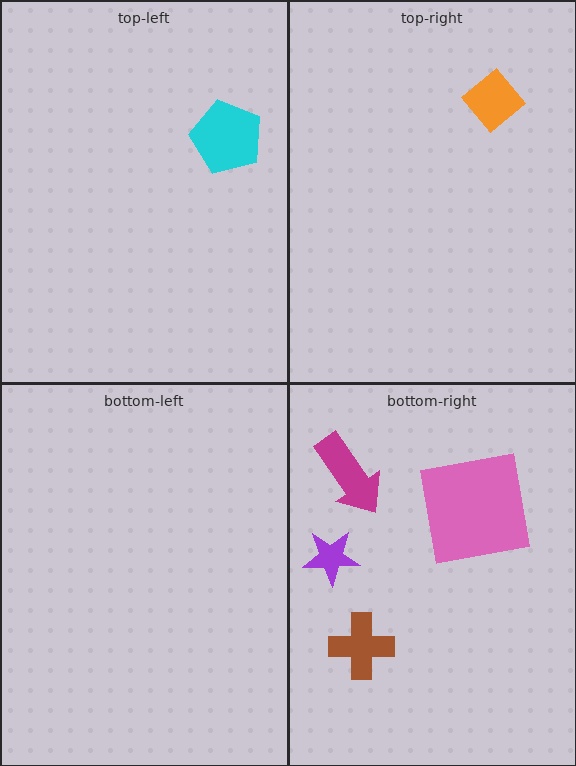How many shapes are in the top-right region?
1.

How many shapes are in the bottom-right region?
4.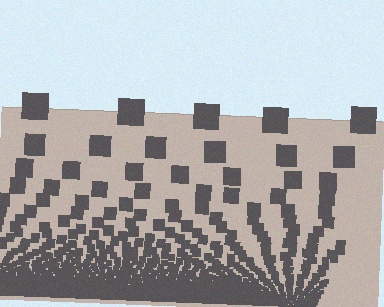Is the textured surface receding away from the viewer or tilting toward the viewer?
The surface appears to tilt toward the viewer. Texture elements get larger and sparser toward the top.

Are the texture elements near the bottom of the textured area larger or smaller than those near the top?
Smaller. The gradient is inverted — elements near the bottom are smaller and denser.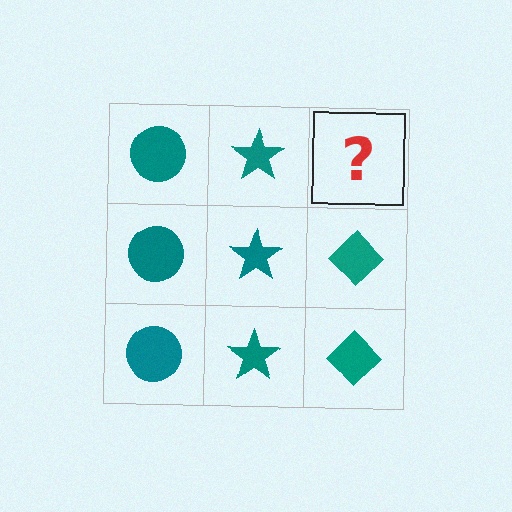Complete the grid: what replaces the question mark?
The question mark should be replaced with a teal diamond.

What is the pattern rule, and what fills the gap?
The rule is that each column has a consistent shape. The gap should be filled with a teal diamond.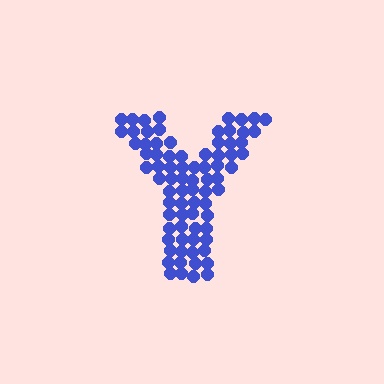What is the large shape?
The large shape is the letter Y.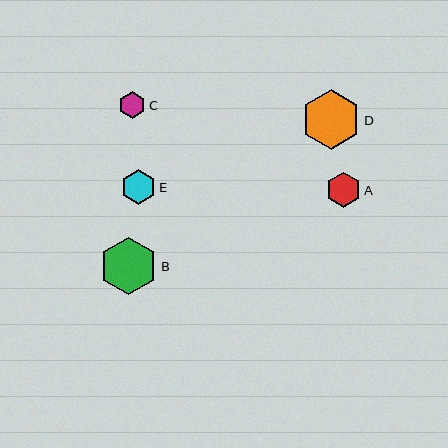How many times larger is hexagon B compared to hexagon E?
Hexagon B is approximately 1.7 times the size of hexagon E.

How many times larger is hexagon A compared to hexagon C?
Hexagon A is approximately 1.3 times the size of hexagon C.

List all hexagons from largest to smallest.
From largest to smallest: D, B, A, E, C.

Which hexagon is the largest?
Hexagon D is the largest with a size of approximately 59 pixels.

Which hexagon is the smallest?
Hexagon C is the smallest with a size of approximately 27 pixels.